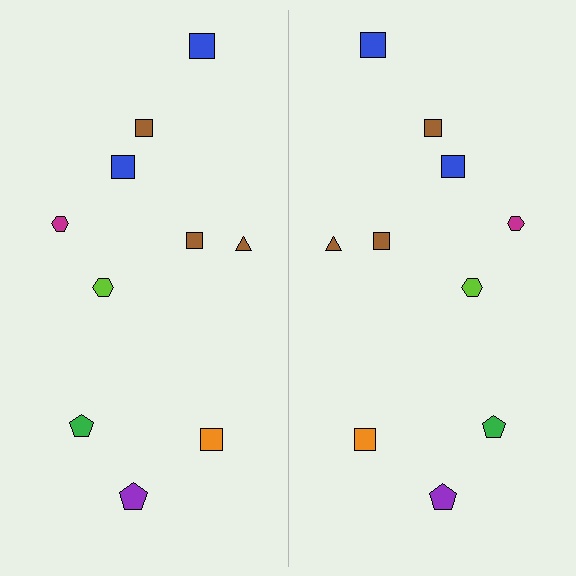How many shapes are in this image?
There are 20 shapes in this image.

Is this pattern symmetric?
Yes, this pattern has bilateral (reflection) symmetry.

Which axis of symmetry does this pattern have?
The pattern has a vertical axis of symmetry running through the center of the image.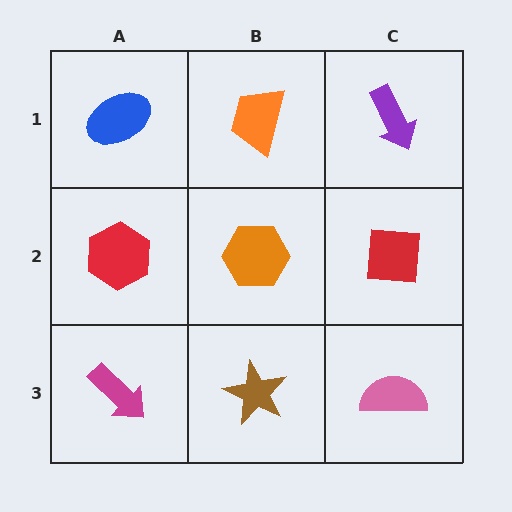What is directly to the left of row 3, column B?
A magenta arrow.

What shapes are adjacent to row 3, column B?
An orange hexagon (row 2, column B), a magenta arrow (row 3, column A), a pink semicircle (row 3, column C).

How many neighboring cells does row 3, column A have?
2.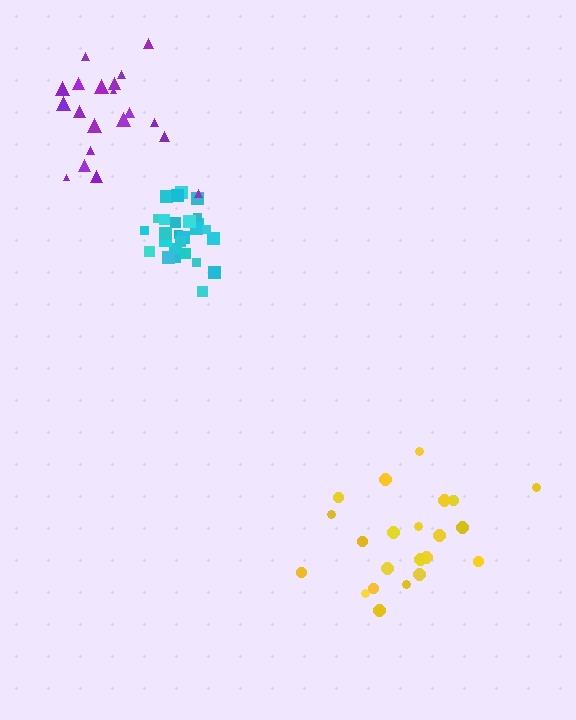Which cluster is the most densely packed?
Cyan.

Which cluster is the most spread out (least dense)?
Yellow.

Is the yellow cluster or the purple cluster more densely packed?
Purple.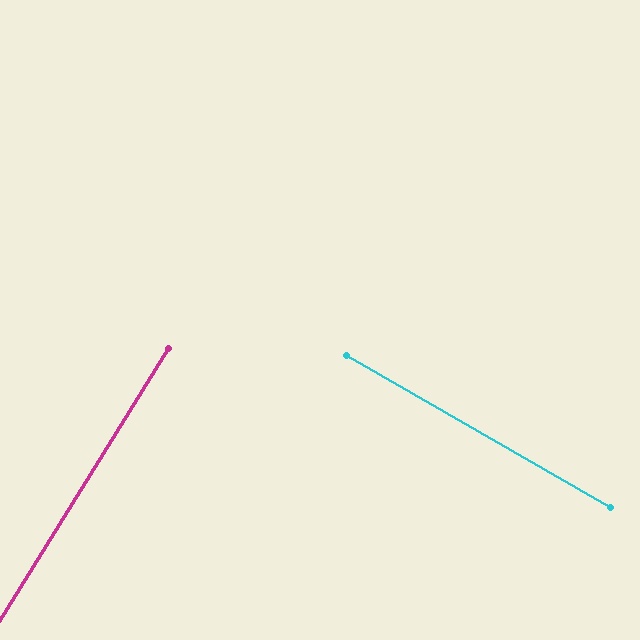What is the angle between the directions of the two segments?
Approximately 88 degrees.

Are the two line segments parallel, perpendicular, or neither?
Perpendicular — they meet at approximately 88°.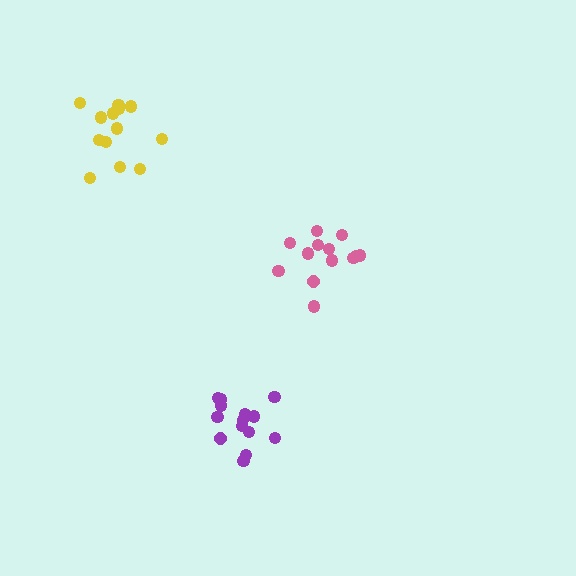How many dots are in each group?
Group 1: 13 dots, Group 2: 13 dots, Group 3: 14 dots (40 total).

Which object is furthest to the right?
The pink cluster is rightmost.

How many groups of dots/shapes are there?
There are 3 groups.